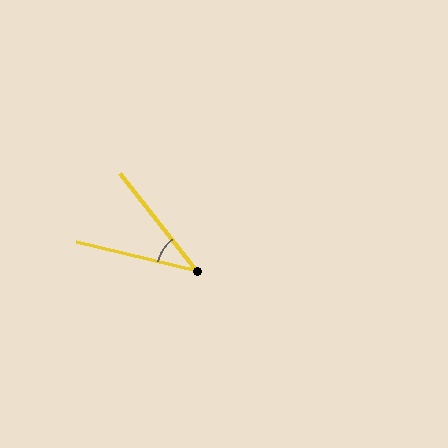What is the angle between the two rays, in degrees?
Approximately 39 degrees.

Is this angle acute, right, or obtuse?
It is acute.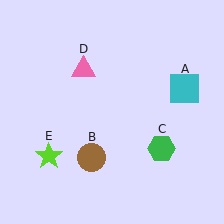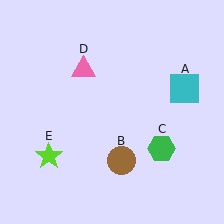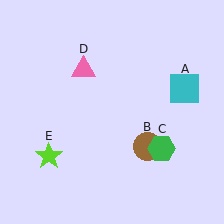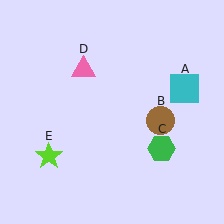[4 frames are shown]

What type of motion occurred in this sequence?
The brown circle (object B) rotated counterclockwise around the center of the scene.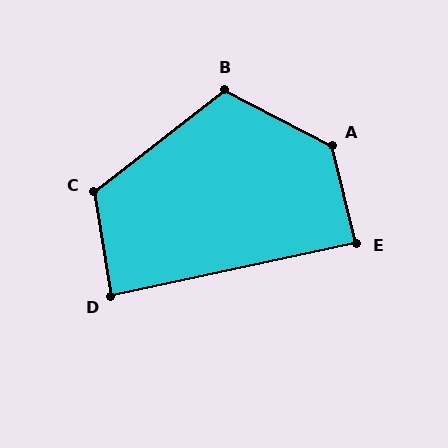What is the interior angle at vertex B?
Approximately 115 degrees (obtuse).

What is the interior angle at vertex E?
Approximately 88 degrees (approximately right).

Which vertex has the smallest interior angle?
D, at approximately 87 degrees.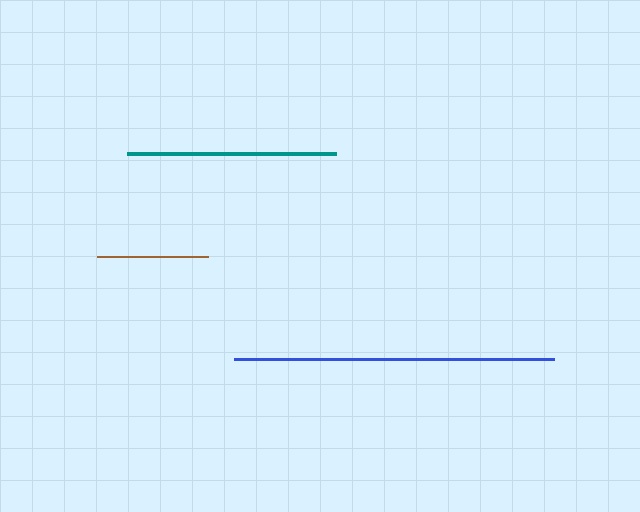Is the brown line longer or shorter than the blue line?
The blue line is longer than the brown line.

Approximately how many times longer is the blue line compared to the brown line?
The blue line is approximately 2.9 times the length of the brown line.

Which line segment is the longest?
The blue line is the longest at approximately 320 pixels.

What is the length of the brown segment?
The brown segment is approximately 111 pixels long.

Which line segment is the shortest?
The brown line is the shortest at approximately 111 pixels.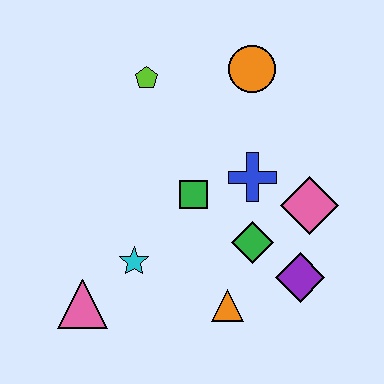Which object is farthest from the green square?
The pink triangle is farthest from the green square.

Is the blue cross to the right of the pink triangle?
Yes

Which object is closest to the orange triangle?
The green diamond is closest to the orange triangle.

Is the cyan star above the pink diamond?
No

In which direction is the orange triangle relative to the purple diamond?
The orange triangle is to the left of the purple diamond.